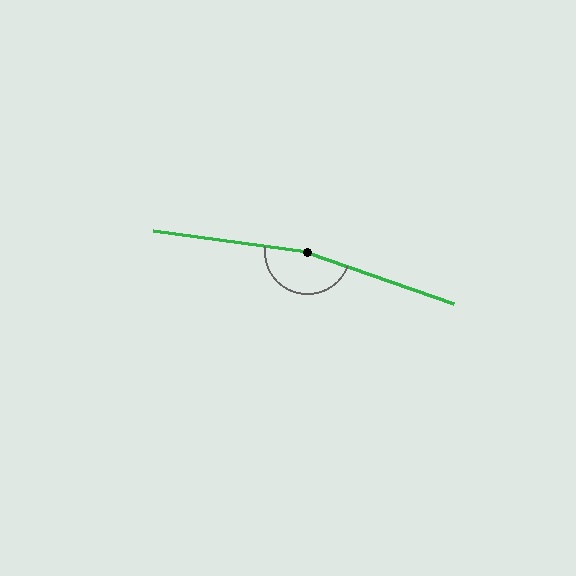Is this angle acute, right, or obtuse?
It is obtuse.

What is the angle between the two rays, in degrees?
Approximately 168 degrees.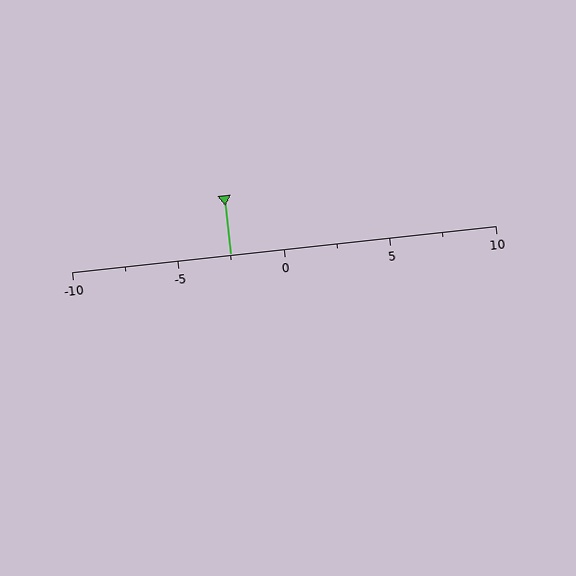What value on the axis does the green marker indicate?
The marker indicates approximately -2.5.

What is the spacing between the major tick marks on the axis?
The major ticks are spaced 5 apart.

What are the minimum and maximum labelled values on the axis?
The axis runs from -10 to 10.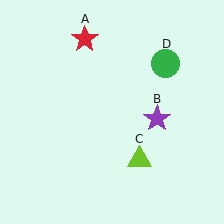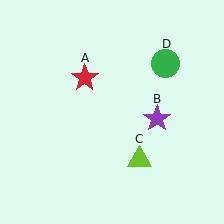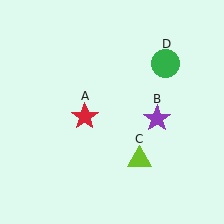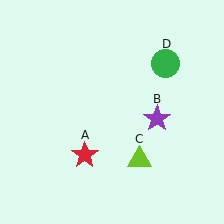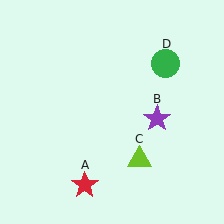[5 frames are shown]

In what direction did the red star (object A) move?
The red star (object A) moved down.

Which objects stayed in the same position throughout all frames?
Purple star (object B) and lime triangle (object C) and green circle (object D) remained stationary.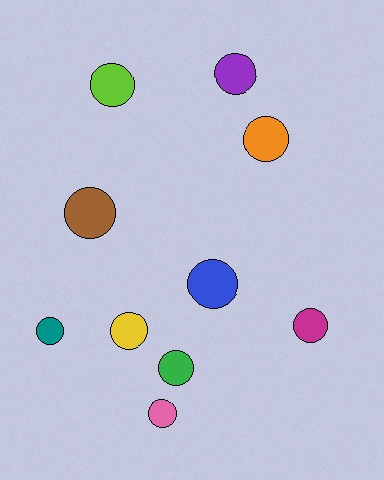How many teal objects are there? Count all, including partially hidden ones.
There is 1 teal object.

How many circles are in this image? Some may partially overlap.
There are 10 circles.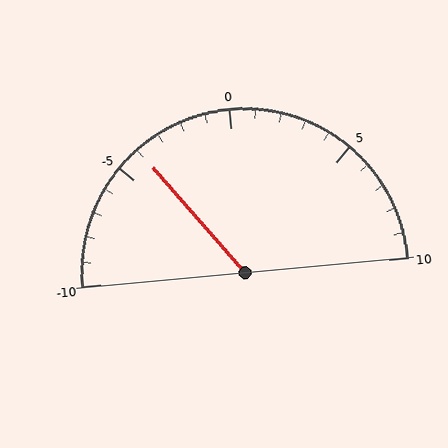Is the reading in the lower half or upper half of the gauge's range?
The reading is in the lower half of the range (-10 to 10).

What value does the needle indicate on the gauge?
The needle indicates approximately -4.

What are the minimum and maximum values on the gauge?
The gauge ranges from -10 to 10.